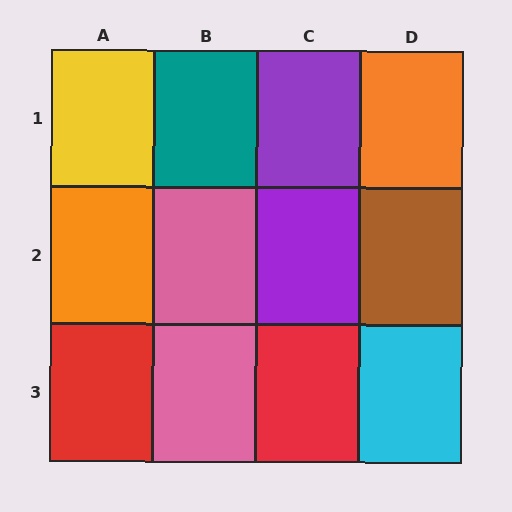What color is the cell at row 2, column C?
Purple.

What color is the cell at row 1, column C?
Purple.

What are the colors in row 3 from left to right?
Red, pink, red, cyan.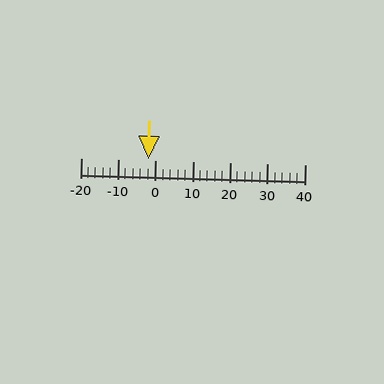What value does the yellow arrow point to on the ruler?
The yellow arrow points to approximately -2.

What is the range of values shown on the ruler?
The ruler shows values from -20 to 40.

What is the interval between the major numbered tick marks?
The major tick marks are spaced 10 units apart.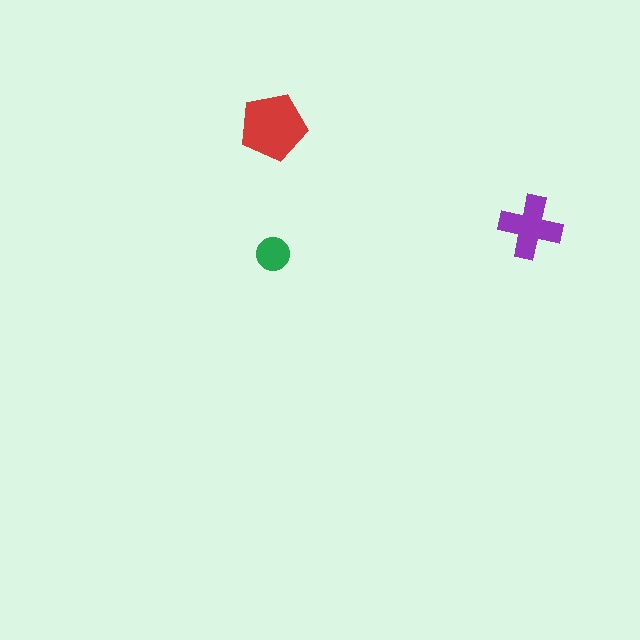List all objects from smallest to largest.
The green circle, the purple cross, the red pentagon.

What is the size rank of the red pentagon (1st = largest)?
1st.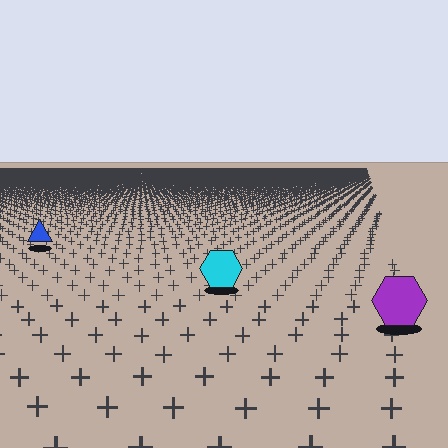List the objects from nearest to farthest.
From nearest to farthest: the purple hexagon, the cyan hexagon, the blue triangle.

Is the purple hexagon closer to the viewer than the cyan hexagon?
Yes. The purple hexagon is closer — you can tell from the texture gradient: the ground texture is coarser near it.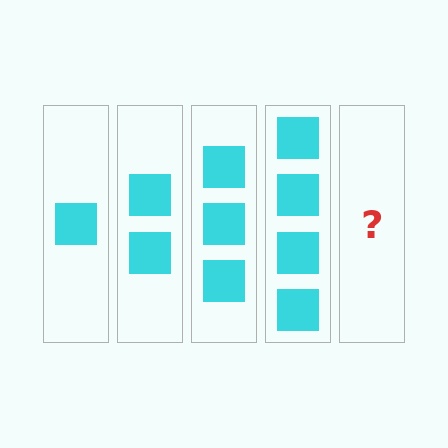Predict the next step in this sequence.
The next step is 5 squares.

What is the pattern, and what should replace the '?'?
The pattern is that each step adds one more square. The '?' should be 5 squares.